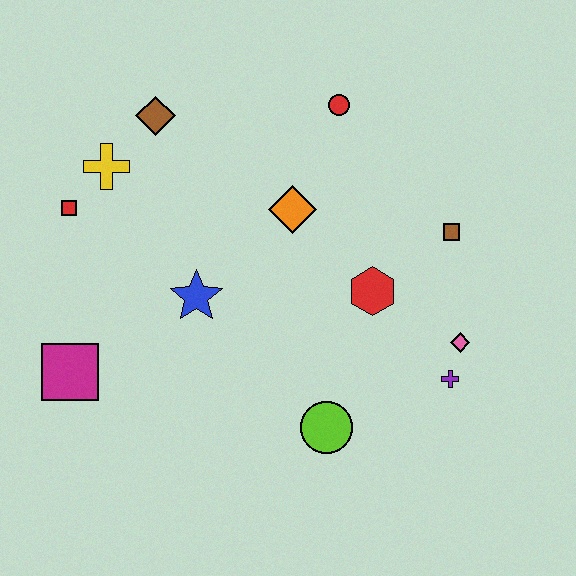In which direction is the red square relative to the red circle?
The red square is to the left of the red circle.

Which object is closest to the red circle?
The orange diamond is closest to the red circle.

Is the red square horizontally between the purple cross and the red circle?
No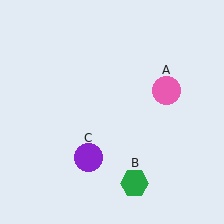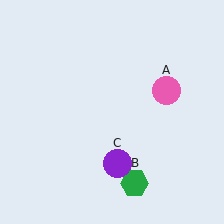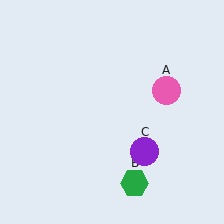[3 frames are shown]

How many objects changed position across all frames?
1 object changed position: purple circle (object C).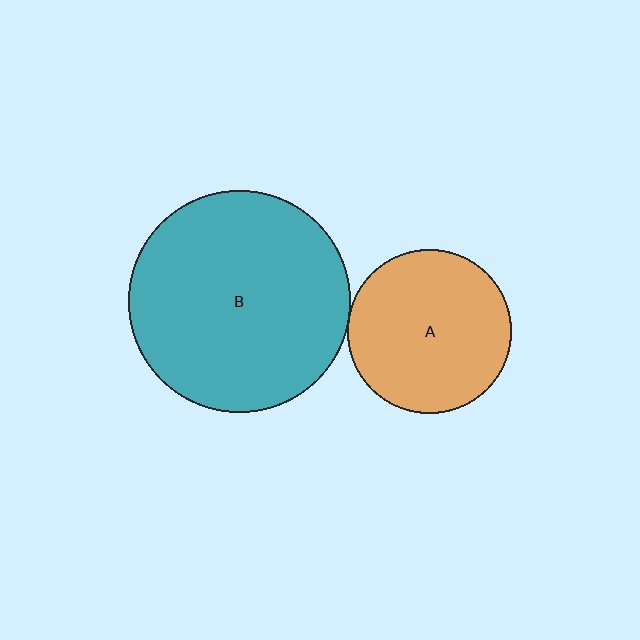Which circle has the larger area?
Circle B (teal).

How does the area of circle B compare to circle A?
Approximately 1.8 times.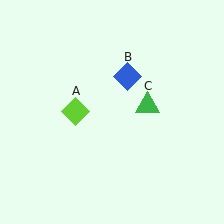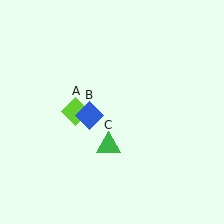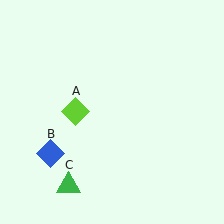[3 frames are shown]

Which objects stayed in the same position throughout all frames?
Lime diamond (object A) remained stationary.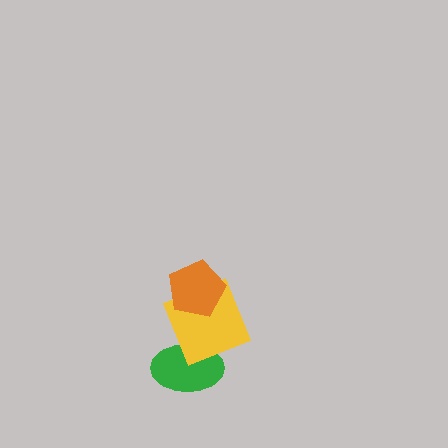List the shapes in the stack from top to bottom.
From top to bottom: the orange pentagon, the yellow square, the green ellipse.